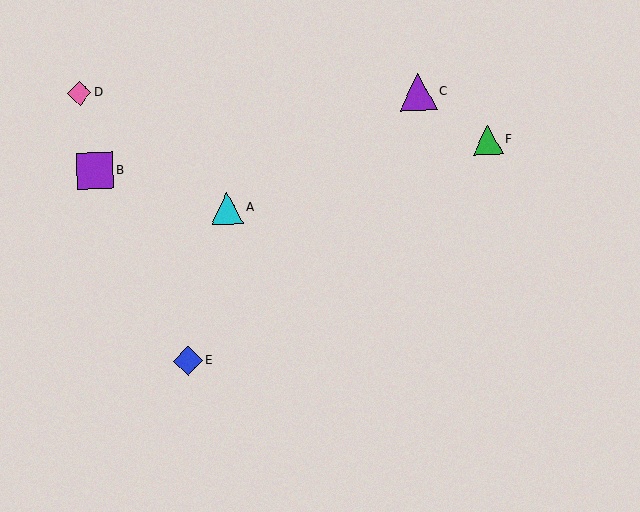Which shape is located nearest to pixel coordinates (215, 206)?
The cyan triangle (labeled A) at (227, 208) is nearest to that location.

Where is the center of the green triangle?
The center of the green triangle is at (488, 140).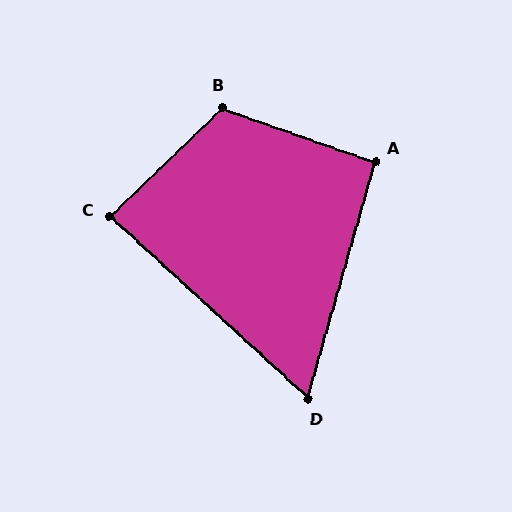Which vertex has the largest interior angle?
B, at approximately 116 degrees.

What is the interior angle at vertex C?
Approximately 86 degrees (approximately right).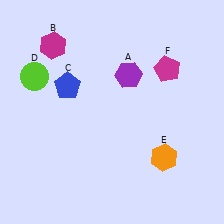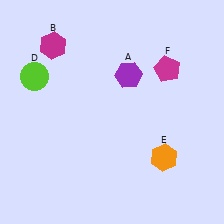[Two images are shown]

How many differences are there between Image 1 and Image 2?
There is 1 difference between the two images.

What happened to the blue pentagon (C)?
The blue pentagon (C) was removed in Image 2. It was in the top-left area of Image 1.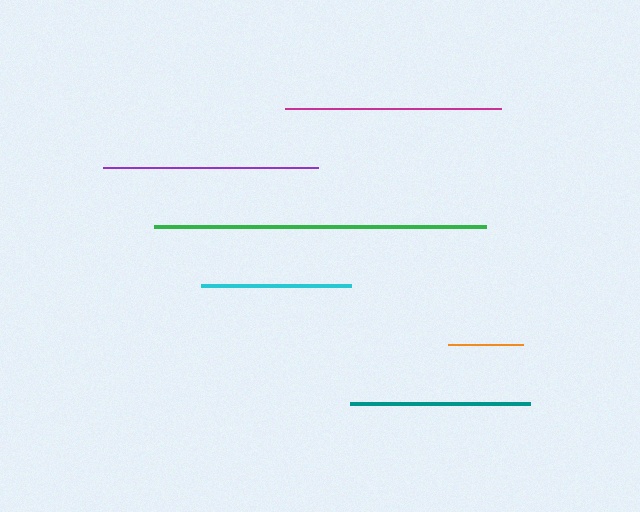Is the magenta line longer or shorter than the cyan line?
The magenta line is longer than the cyan line.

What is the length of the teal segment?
The teal segment is approximately 180 pixels long.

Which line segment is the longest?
The green line is the longest at approximately 332 pixels.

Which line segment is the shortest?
The orange line is the shortest at approximately 75 pixels.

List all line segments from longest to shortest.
From longest to shortest: green, magenta, purple, teal, cyan, orange.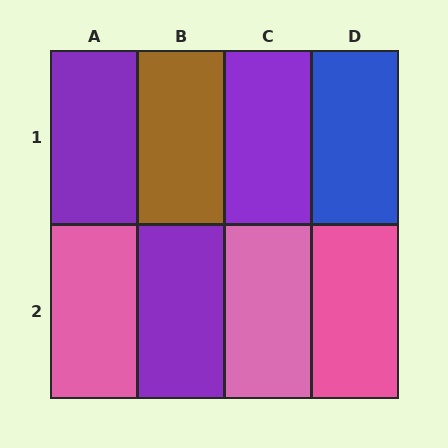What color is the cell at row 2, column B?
Purple.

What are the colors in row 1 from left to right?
Purple, brown, purple, blue.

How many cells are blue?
1 cell is blue.